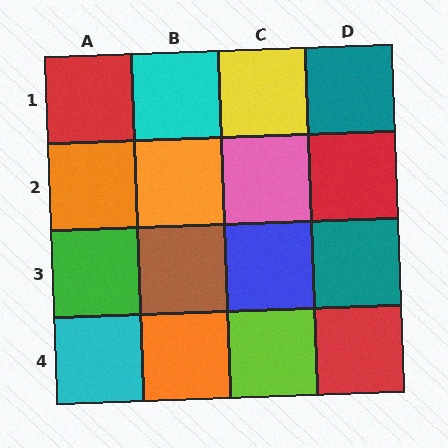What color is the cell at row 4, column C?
Lime.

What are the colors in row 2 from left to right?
Orange, orange, pink, red.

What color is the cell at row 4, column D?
Red.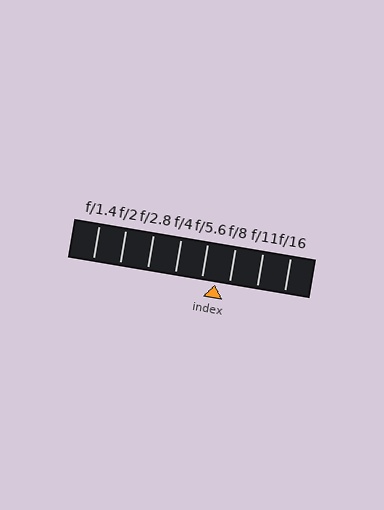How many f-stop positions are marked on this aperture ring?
There are 8 f-stop positions marked.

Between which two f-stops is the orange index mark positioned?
The index mark is between f/5.6 and f/8.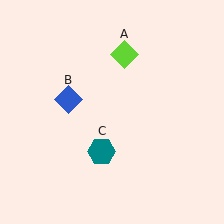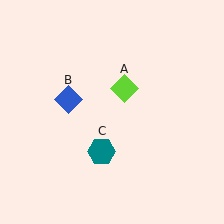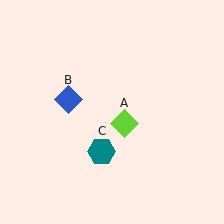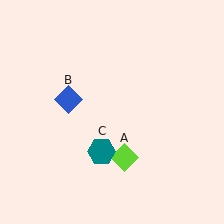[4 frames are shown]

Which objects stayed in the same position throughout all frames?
Blue diamond (object B) and teal hexagon (object C) remained stationary.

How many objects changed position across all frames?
1 object changed position: lime diamond (object A).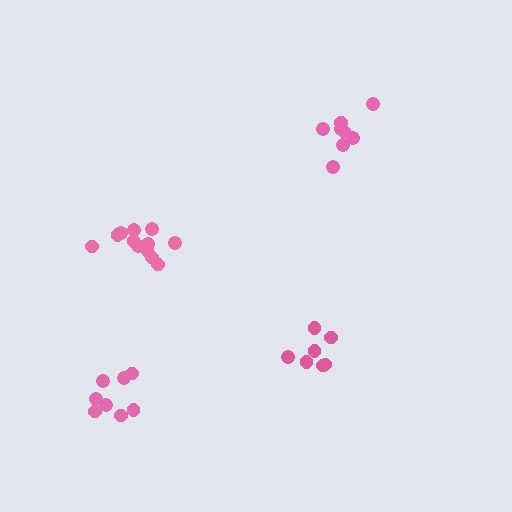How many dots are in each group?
Group 1: 7 dots, Group 2: 12 dots, Group 3: 8 dots, Group 4: 8 dots (35 total).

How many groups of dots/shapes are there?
There are 4 groups.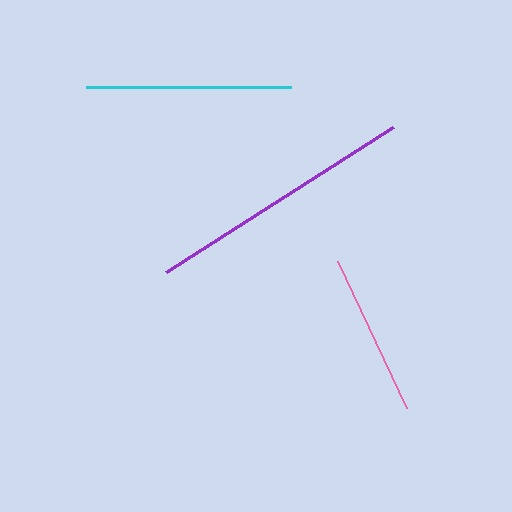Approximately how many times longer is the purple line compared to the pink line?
The purple line is approximately 1.7 times the length of the pink line.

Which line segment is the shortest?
The pink line is the shortest at approximately 162 pixels.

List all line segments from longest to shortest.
From longest to shortest: purple, cyan, pink.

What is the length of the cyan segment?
The cyan segment is approximately 205 pixels long.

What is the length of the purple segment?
The purple segment is approximately 270 pixels long.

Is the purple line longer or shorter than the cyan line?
The purple line is longer than the cyan line.